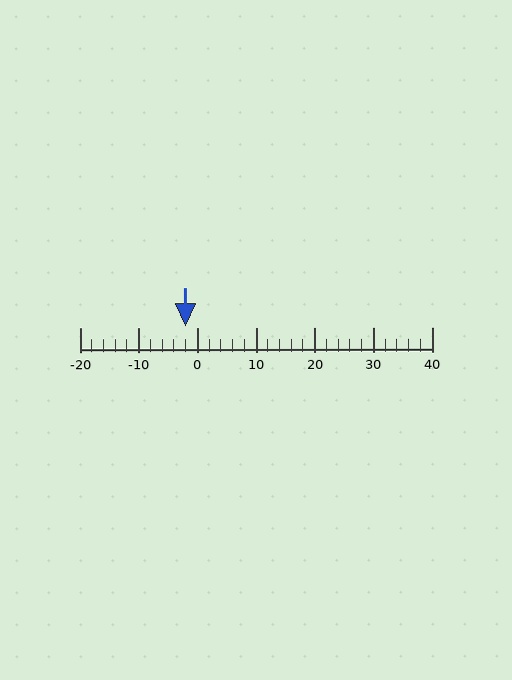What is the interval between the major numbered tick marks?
The major tick marks are spaced 10 units apart.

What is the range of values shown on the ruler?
The ruler shows values from -20 to 40.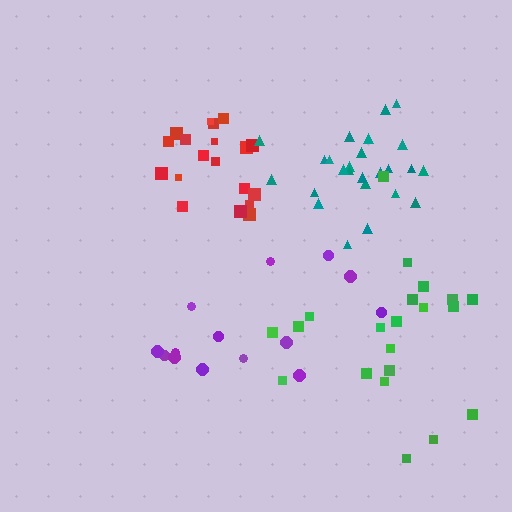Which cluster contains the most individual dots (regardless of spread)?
Teal (25).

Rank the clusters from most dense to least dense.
red, teal, green, purple.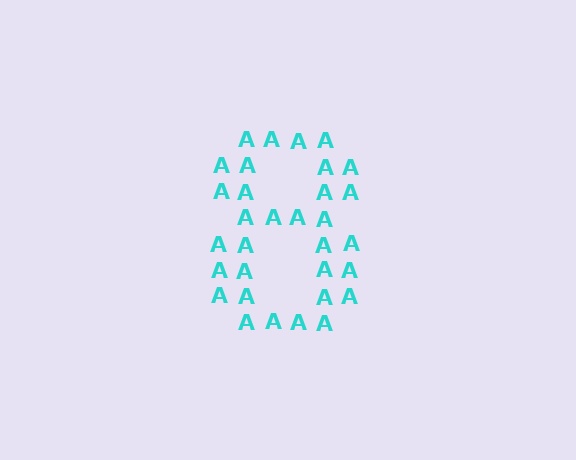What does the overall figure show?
The overall figure shows the digit 8.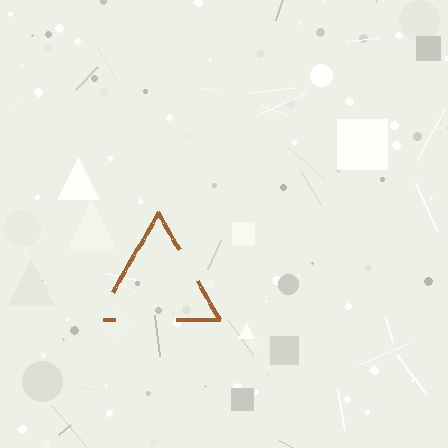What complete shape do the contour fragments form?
The contour fragments form a triangle.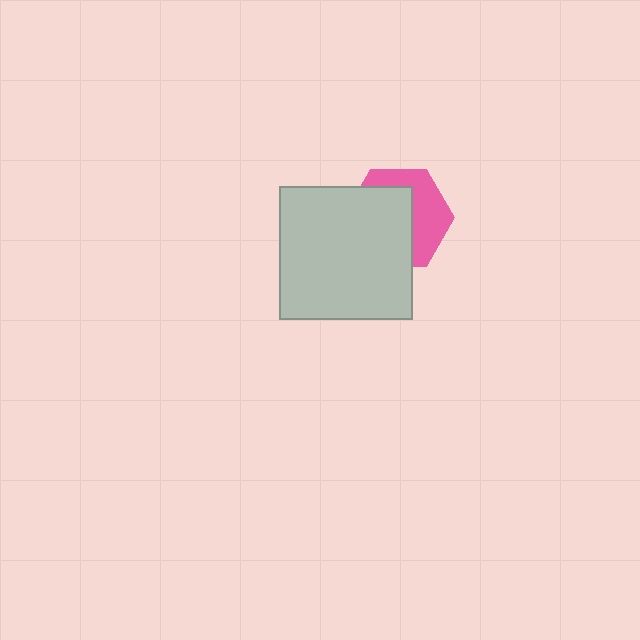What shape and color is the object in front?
The object in front is a light gray square.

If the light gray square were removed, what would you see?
You would see the complete pink hexagon.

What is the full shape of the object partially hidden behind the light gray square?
The partially hidden object is a pink hexagon.